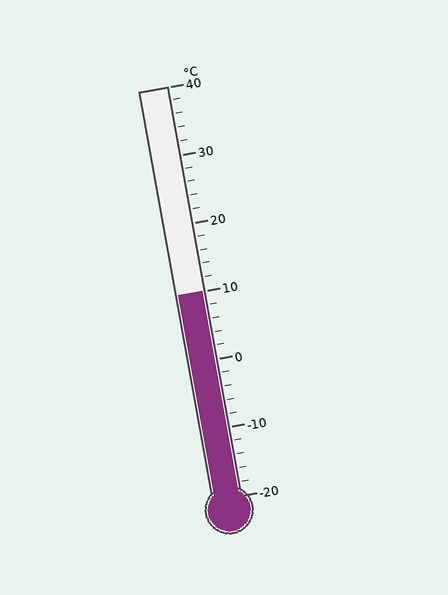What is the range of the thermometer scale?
The thermometer scale ranges from -20°C to 40°C.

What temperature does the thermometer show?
The thermometer shows approximately 10°C.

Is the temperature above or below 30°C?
The temperature is below 30°C.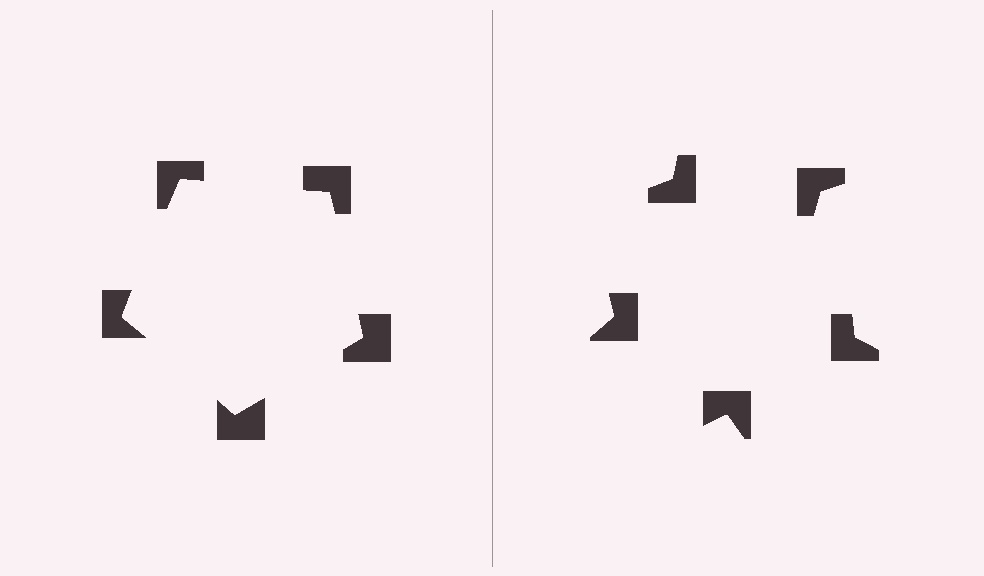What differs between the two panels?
The notched squares are positioned identically on both sides; only the wedge orientations differ. On the left they align to a pentagon; on the right they are misaligned.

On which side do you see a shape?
An illusory pentagon appears on the left side. On the right side the wedge cuts are rotated, so no coherent shape forms.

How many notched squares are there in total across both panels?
10 — 5 on each side.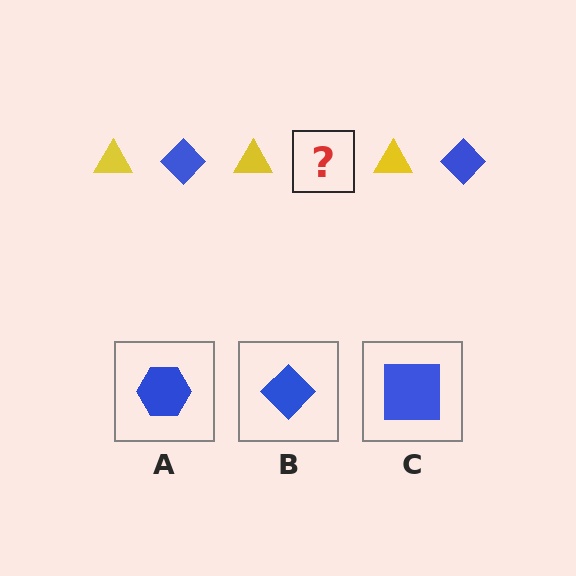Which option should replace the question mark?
Option B.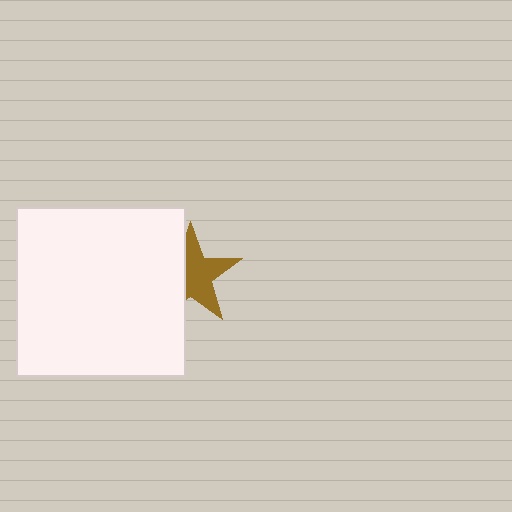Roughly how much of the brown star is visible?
About half of it is visible (roughly 61%).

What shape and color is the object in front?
The object in front is a white square.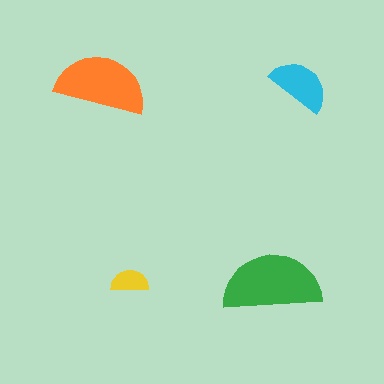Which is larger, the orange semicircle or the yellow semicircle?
The orange one.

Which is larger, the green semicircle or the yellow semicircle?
The green one.